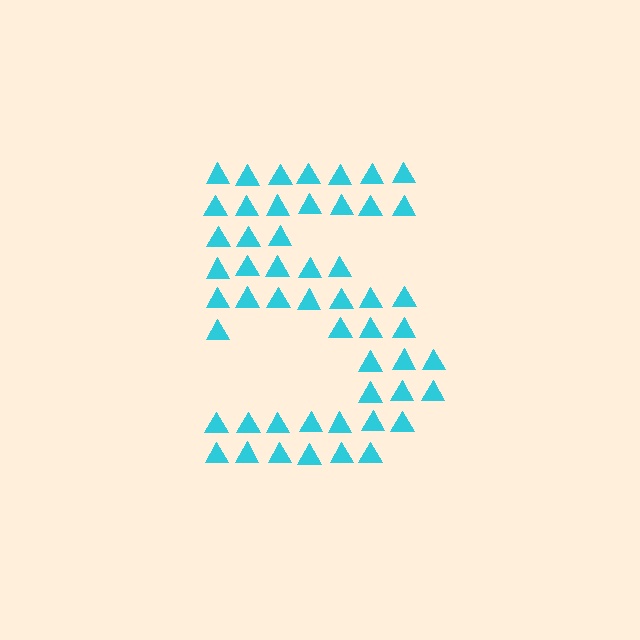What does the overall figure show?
The overall figure shows the digit 5.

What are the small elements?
The small elements are triangles.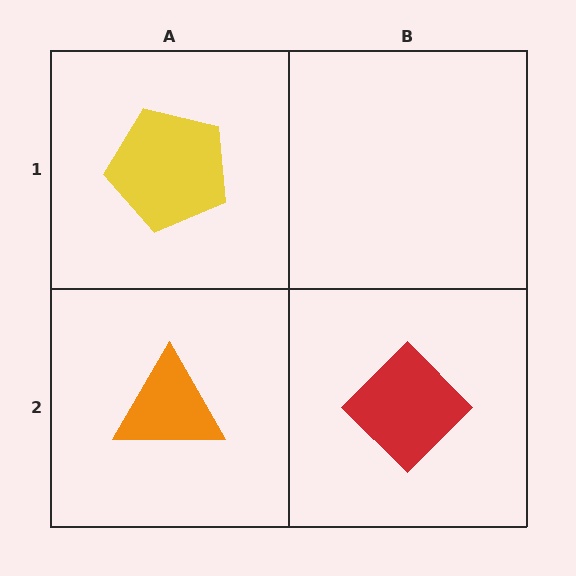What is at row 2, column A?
An orange triangle.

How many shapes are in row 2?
2 shapes.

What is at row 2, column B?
A red diamond.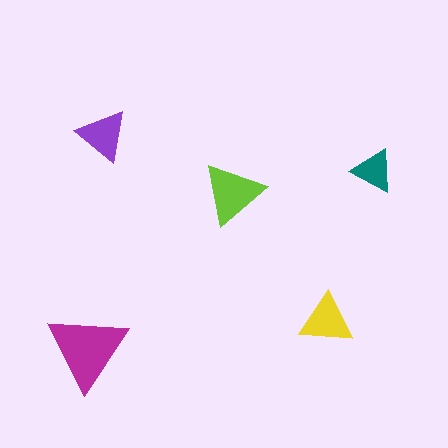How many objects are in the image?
There are 5 objects in the image.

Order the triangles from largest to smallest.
the magenta one, the lime one, the yellow one, the purple one, the teal one.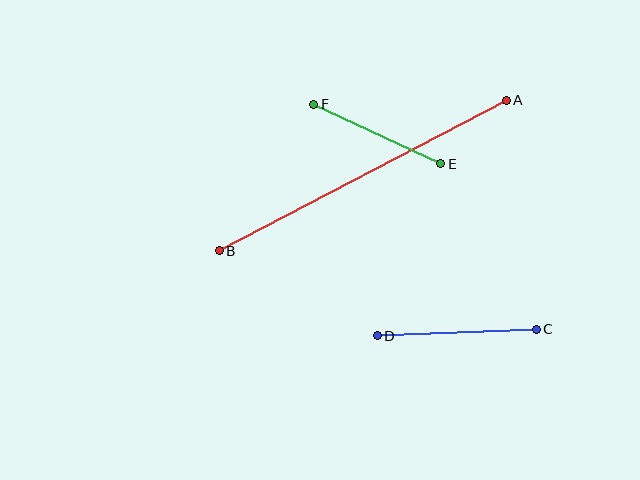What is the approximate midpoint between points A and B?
The midpoint is at approximately (363, 175) pixels.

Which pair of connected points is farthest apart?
Points A and B are farthest apart.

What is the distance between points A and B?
The distance is approximately 324 pixels.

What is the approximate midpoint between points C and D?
The midpoint is at approximately (457, 332) pixels.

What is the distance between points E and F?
The distance is approximately 140 pixels.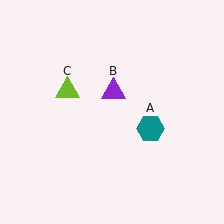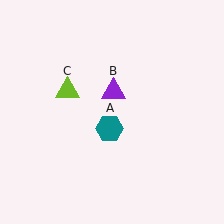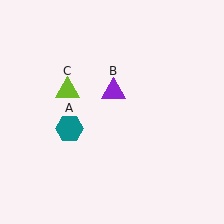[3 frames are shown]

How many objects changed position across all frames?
1 object changed position: teal hexagon (object A).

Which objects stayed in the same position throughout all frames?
Purple triangle (object B) and lime triangle (object C) remained stationary.